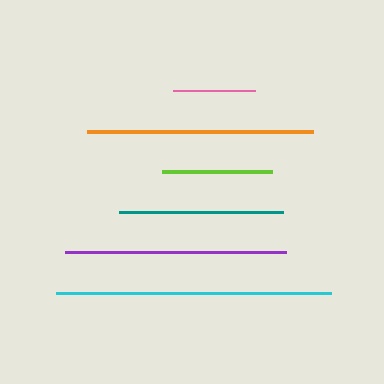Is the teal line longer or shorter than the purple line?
The purple line is longer than the teal line.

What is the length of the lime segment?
The lime segment is approximately 110 pixels long.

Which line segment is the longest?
The cyan line is the longest at approximately 275 pixels.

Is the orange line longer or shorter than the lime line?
The orange line is longer than the lime line.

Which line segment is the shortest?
The pink line is the shortest at approximately 82 pixels.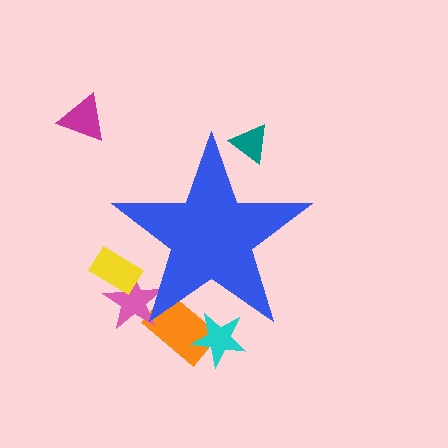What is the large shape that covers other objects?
A blue star.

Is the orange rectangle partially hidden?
Yes, the orange rectangle is partially hidden behind the blue star.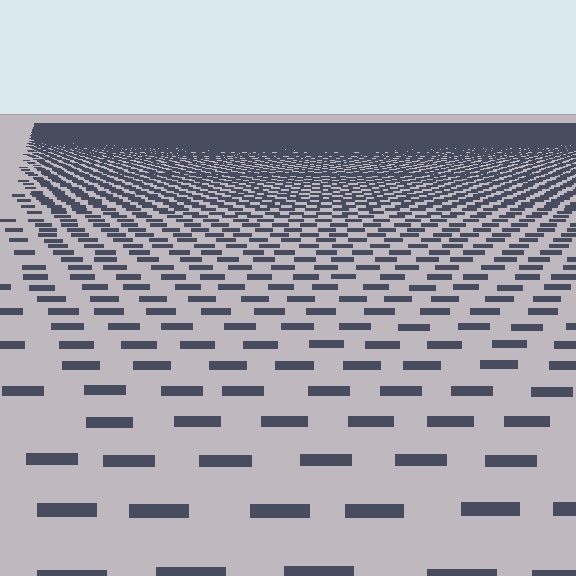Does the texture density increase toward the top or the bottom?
Density increases toward the top.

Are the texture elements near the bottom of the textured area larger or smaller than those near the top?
Larger. Near the bottom, elements are closer to the viewer and appear at a bigger on-screen size.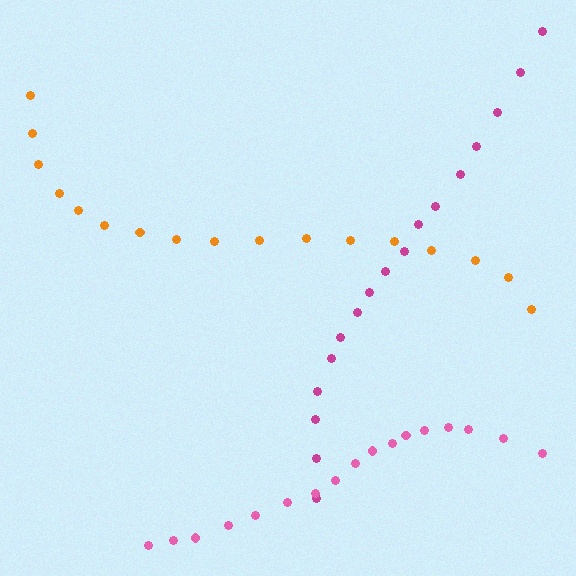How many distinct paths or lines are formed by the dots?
There are 3 distinct paths.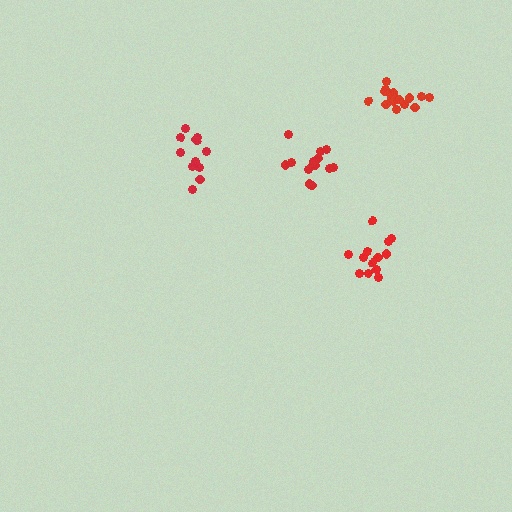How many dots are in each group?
Group 1: 16 dots, Group 2: 12 dots, Group 3: 14 dots, Group 4: 14 dots (56 total).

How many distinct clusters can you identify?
There are 4 distinct clusters.